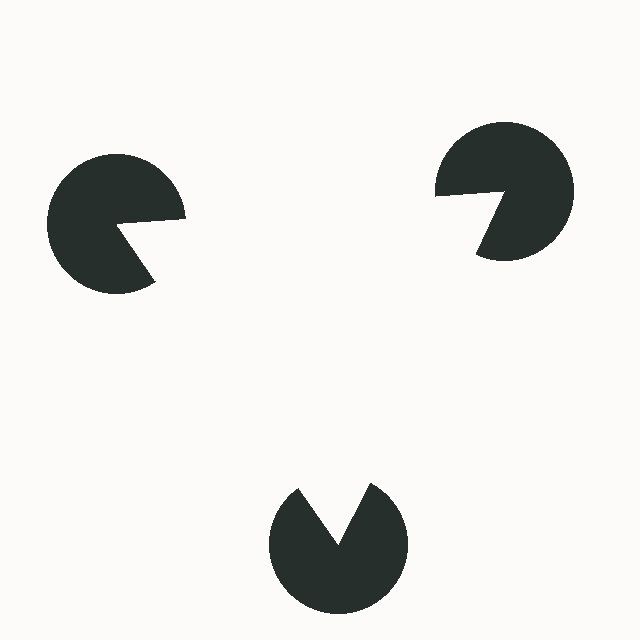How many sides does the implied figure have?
3 sides.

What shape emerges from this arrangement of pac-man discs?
An illusory triangle — its edges are inferred from the aligned wedge cuts in the pac-man discs, not physically drawn.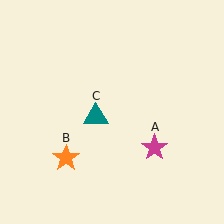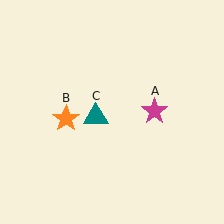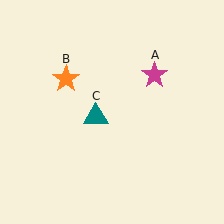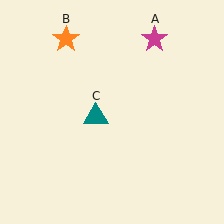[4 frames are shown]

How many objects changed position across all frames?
2 objects changed position: magenta star (object A), orange star (object B).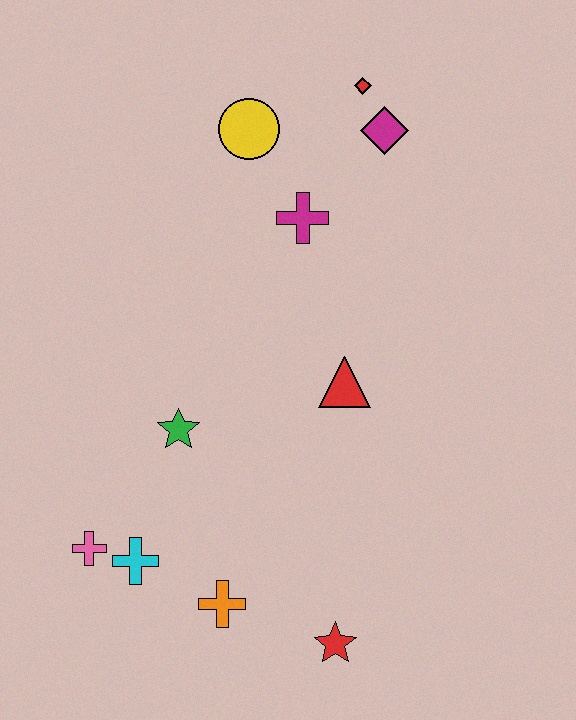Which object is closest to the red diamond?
The magenta diamond is closest to the red diamond.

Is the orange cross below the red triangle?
Yes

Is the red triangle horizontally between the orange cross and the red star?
No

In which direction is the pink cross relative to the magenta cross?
The pink cross is below the magenta cross.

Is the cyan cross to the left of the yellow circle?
Yes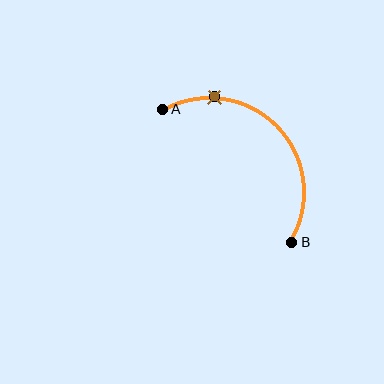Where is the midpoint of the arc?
The arc midpoint is the point on the curve farthest from the straight line joining A and B. It sits above and to the right of that line.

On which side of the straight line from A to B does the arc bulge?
The arc bulges above and to the right of the straight line connecting A and B.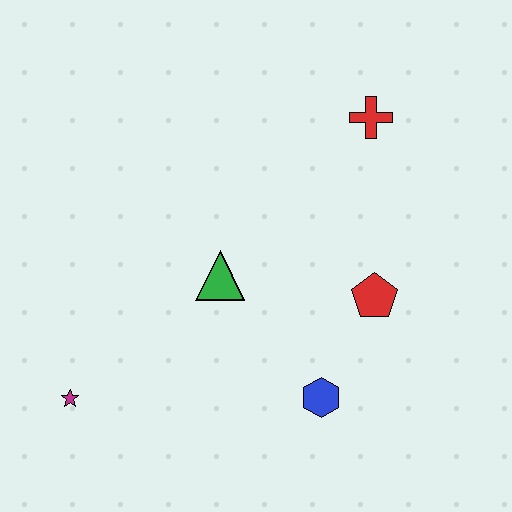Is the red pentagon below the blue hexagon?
No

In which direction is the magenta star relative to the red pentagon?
The magenta star is to the left of the red pentagon.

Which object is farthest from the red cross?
The magenta star is farthest from the red cross.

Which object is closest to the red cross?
The red pentagon is closest to the red cross.